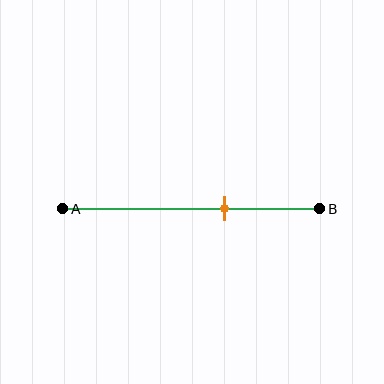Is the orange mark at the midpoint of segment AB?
No, the mark is at about 65% from A, not at the 50% midpoint.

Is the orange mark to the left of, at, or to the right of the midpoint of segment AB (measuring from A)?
The orange mark is to the right of the midpoint of segment AB.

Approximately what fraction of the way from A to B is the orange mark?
The orange mark is approximately 65% of the way from A to B.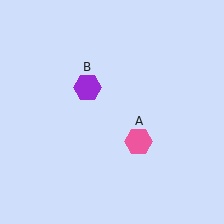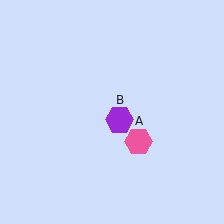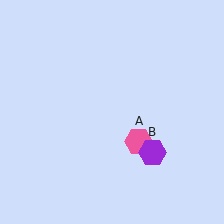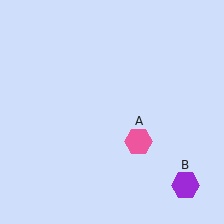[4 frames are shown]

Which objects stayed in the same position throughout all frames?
Pink hexagon (object A) remained stationary.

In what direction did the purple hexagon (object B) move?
The purple hexagon (object B) moved down and to the right.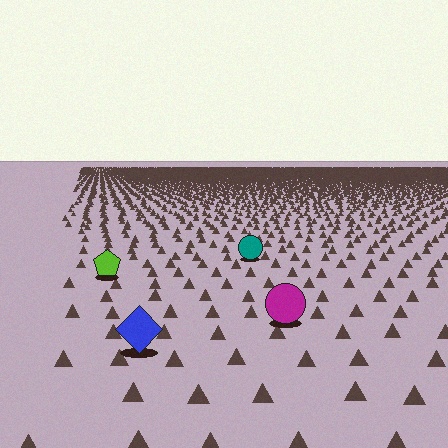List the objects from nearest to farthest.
From nearest to farthest: the blue diamond, the magenta circle, the lime pentagon, the teal circle.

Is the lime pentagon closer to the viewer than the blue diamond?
No. The blue diamond is closer — you can tell from the texture gradient: the ground texture is coarser near it.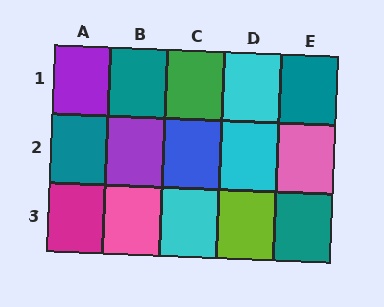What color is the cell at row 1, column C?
Green.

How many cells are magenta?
1 cell is magenta.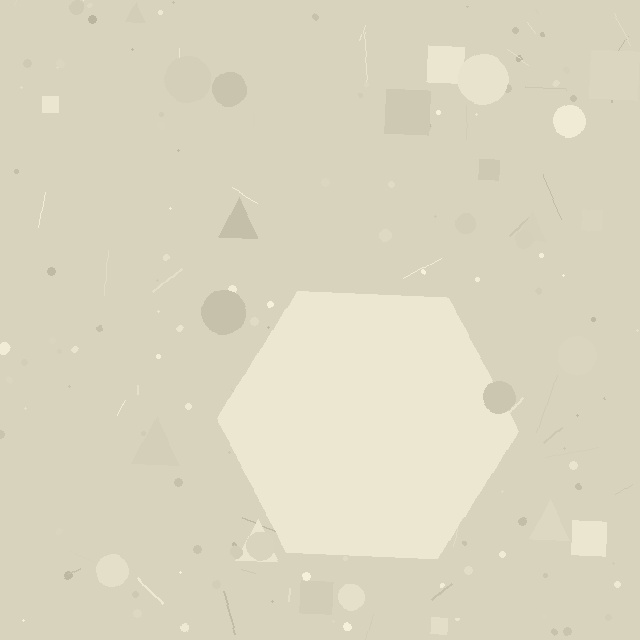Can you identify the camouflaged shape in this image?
The camouflaged shape is a hexagon.